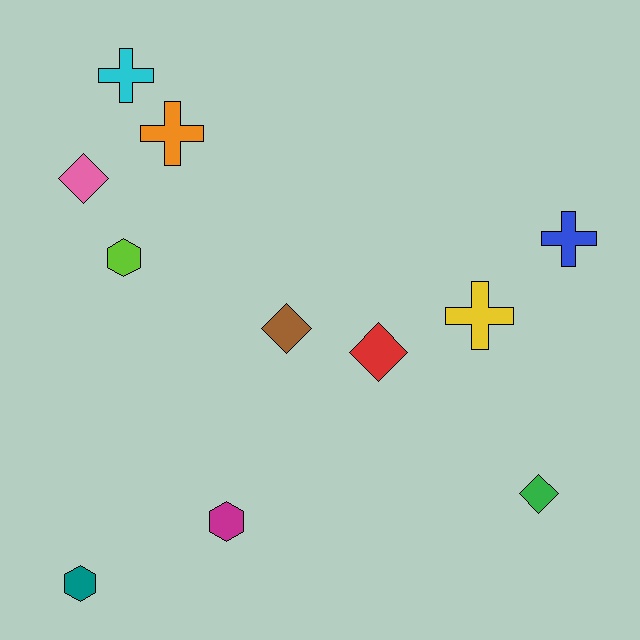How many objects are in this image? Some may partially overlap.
There are 11 objects.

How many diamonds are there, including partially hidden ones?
There are 4 diamonds.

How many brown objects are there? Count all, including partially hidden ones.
There is 1 brown object.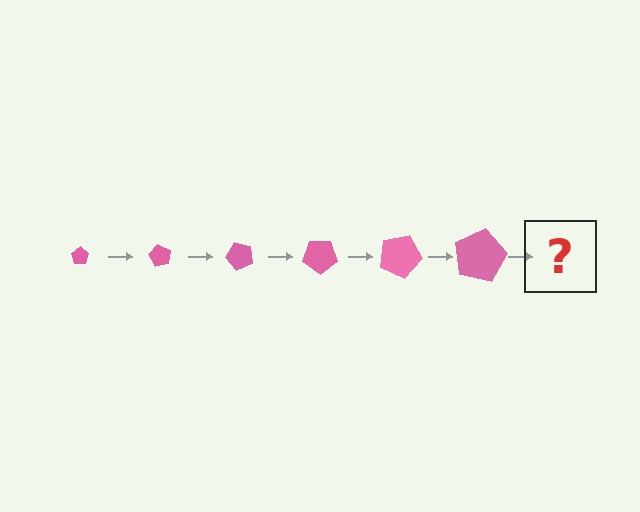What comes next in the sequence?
The next element should be a pentagon, larger than the previous one and rotated 360 degrees from the start.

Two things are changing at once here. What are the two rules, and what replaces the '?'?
The two rules are that the pentagon grows larger each step and it rotates 60 degrees each step. The '?' should be a pentagon, larger than the previous one and rotated 360 degrees from the start.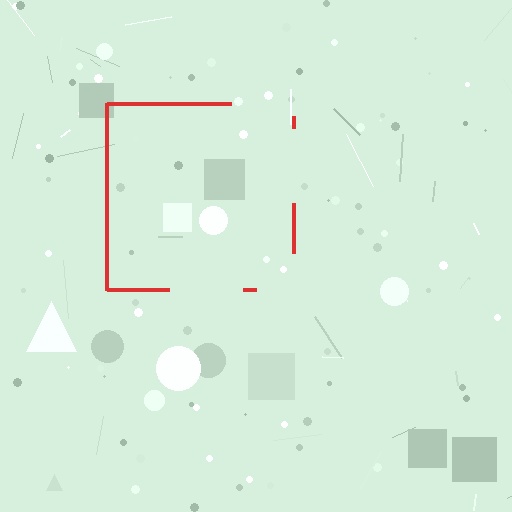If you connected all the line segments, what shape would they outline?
They would outline a square.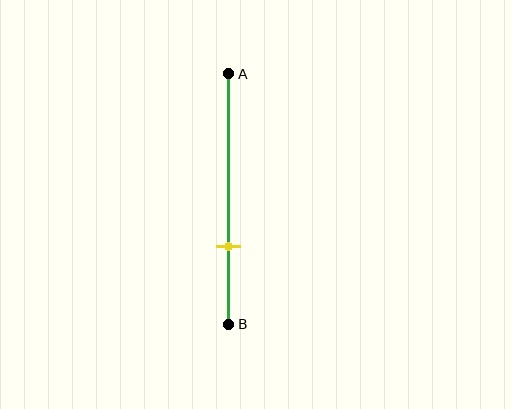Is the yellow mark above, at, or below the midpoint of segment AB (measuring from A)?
The yellow mark is below the midpoint of segment AB.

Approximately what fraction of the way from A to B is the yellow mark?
The yellow mark is approximately 70% of the way from A to B.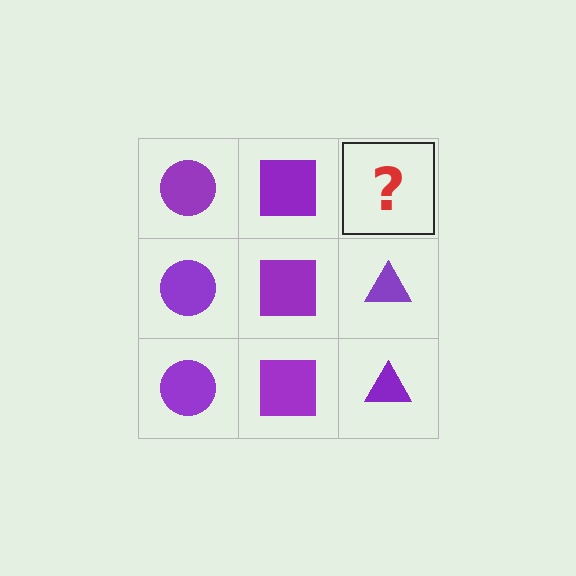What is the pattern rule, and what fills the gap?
The rule is that each column has a consistent shape. The gap should be filled with a purple triangle.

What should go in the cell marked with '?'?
The missing cell should contain a purple triangle.